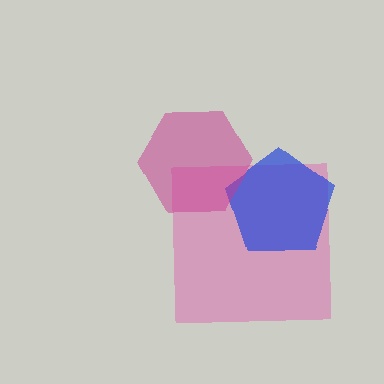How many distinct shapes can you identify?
There are 3 distinct shapes: a pink square, a blue pentagon, a magenta hexagon.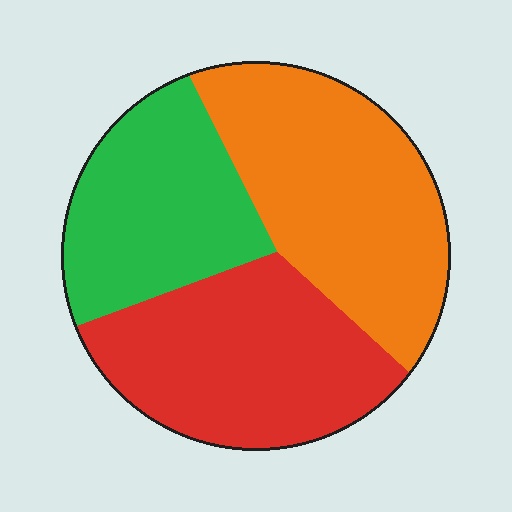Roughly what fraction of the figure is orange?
Orange takes up between a third and a half of the figure.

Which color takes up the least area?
Green, at roughly 25%.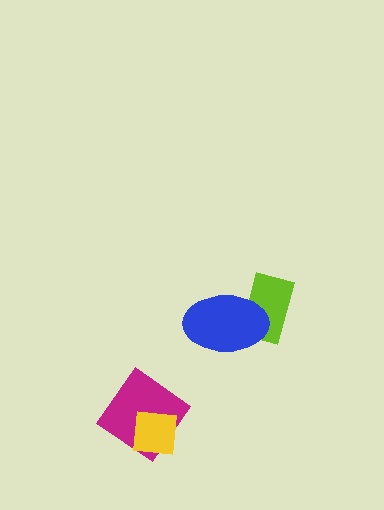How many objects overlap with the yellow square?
1 object overlaps with the yellow square.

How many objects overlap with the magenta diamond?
1 object overlaps with the magenta diamond.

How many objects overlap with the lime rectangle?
1 object overlaps with the lime rectangle.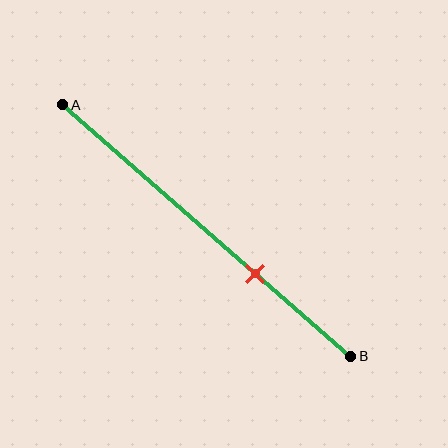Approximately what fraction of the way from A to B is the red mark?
The red mark is approximately 65% of the way from A to B.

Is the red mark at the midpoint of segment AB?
No, the mark is at about 65% from A, not at the 50% midpoint.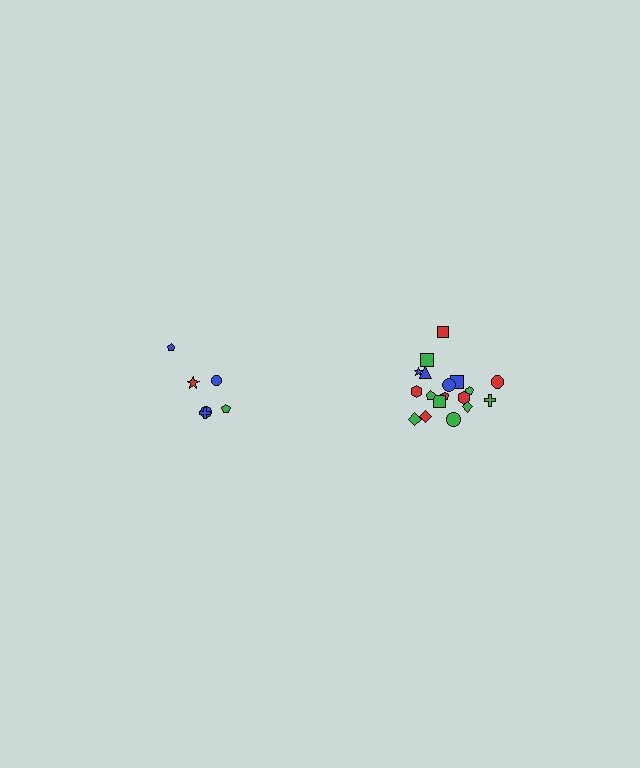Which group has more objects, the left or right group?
The right group.